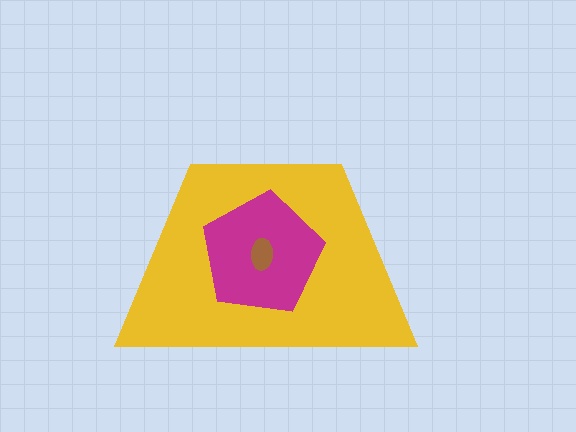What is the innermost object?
The brown ellipse.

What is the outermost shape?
The yellow trapezoid.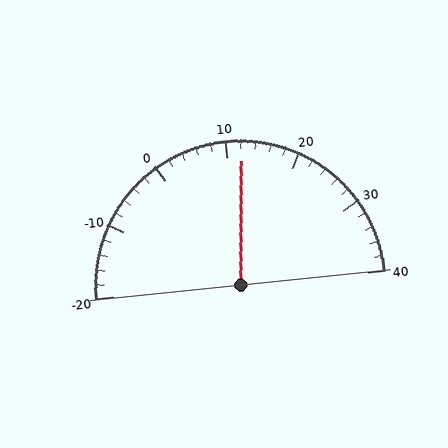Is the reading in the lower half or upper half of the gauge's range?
The reading is in the upper half of the range (-20 to 40).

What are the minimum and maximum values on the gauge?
The gauge ranges from -20 to 40.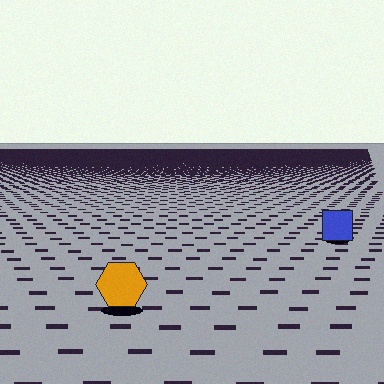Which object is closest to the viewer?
The orange hexagon is closest. The texture marks near it are larger and more spread out.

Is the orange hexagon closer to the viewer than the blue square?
Yes. The orange hexagon is closer — you can tell from the texture gradient: the ground texture is coarser near it.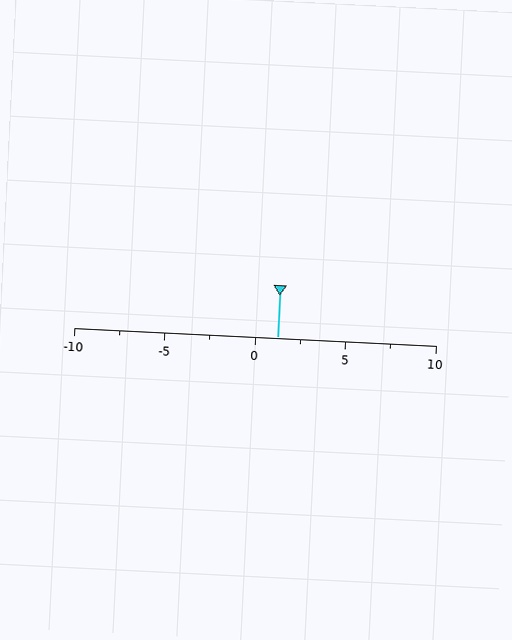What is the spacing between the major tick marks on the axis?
The major ticks are spaced 5 apart.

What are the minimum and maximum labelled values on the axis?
The axis runs from -10 to 10.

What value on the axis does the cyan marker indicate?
The marker indicates approximately 1.2.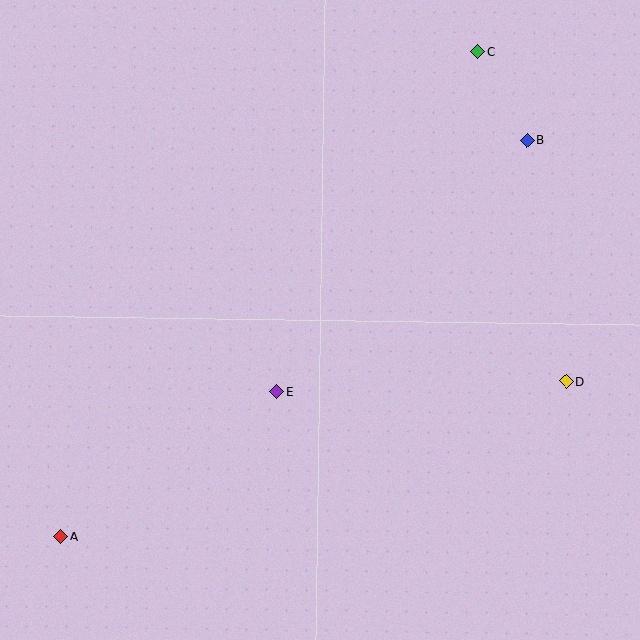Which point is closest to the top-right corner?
Point C is closest to the top-right corner.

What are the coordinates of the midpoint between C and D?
The midpoint between C and D is at (522, 217).